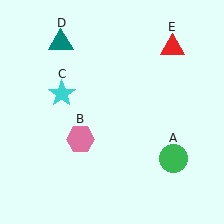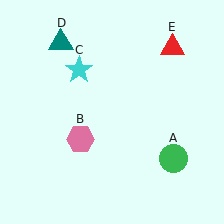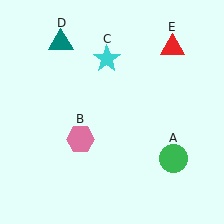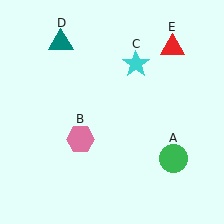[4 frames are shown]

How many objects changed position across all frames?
1 object changed position: cyan star (object C).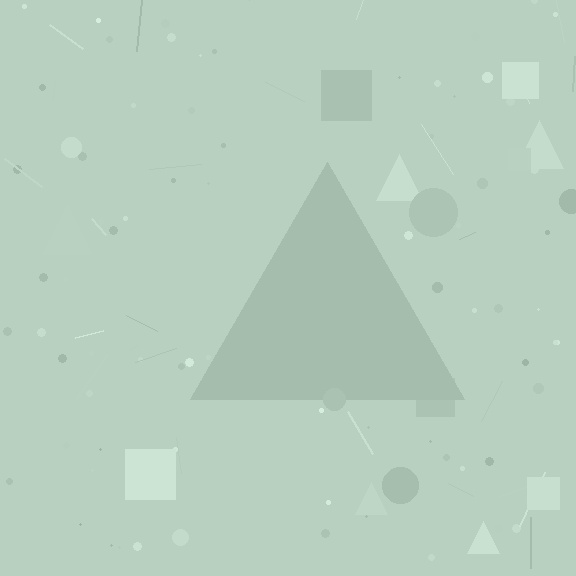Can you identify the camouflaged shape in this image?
The camouflaged shape is a triangle.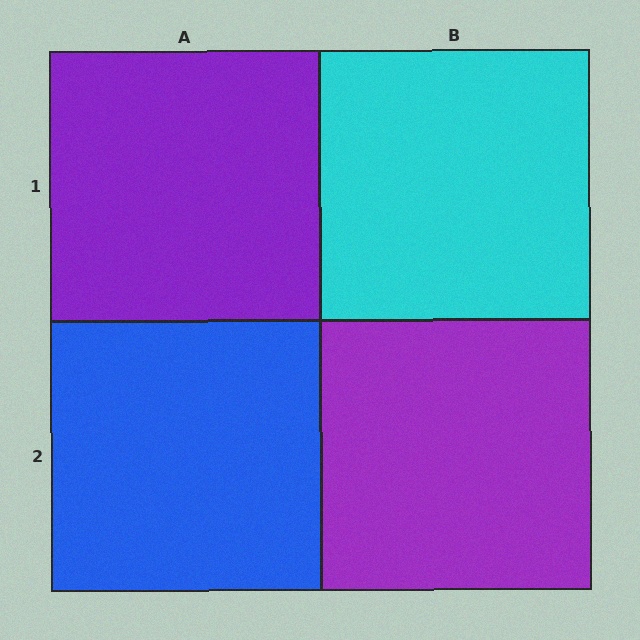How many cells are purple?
2 cells are purple.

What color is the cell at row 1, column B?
Cyan.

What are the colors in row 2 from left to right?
Blue, purple.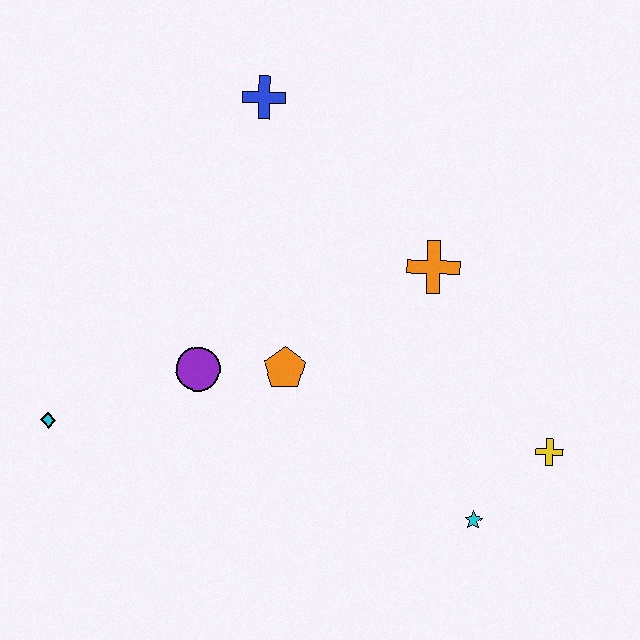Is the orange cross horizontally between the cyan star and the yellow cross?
No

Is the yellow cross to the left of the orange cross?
No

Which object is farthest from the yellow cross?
The cyan diamond is farthest from the yellow cross.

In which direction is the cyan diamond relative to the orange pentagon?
The cyan diamond is to the left of the orange pentagon.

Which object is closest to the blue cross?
The orange cross is closest to the blue cross.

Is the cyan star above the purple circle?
No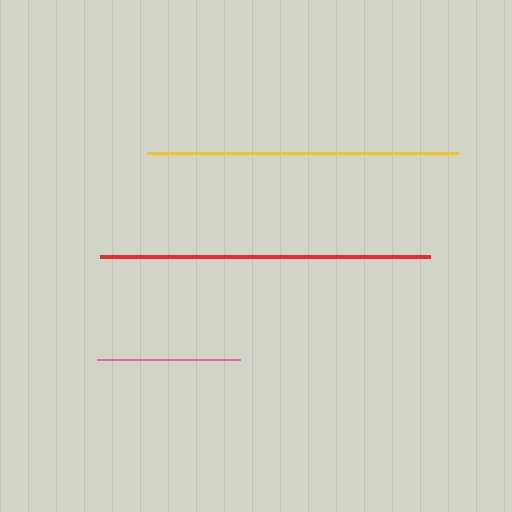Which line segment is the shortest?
The pink line is the shortest at approximately 143 pixels.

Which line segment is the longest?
The red line is the longest at approximately 330 pixels.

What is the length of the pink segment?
The pink segment is approximately 143 pixels long.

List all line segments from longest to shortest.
From longest to shortest: red, yellow, pink.